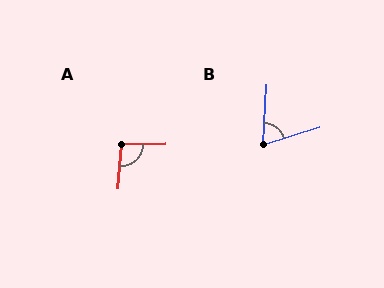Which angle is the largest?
A, at approximately 95 degrees.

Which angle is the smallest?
B, at approximately 69 degrees.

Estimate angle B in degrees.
Approximately 69 degrees.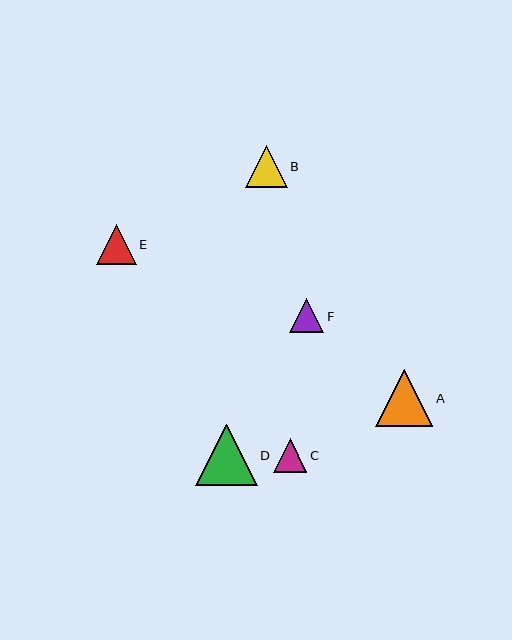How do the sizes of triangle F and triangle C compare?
Triangle F and triangle C are approximately the same size.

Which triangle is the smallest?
Triangle C is the smallest with a size of approximately 34 pixels.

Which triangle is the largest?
Triangle D is the largest with a size of approximately 61 pixels.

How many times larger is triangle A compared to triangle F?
Triangle A is approximately 1.7 times the size of triangle F.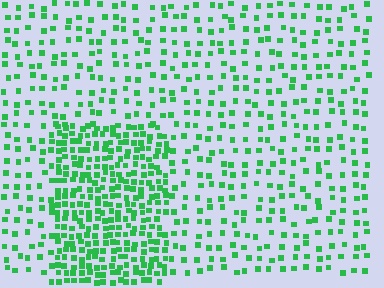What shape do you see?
I see a rectangle.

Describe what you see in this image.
The image contains small green elements arranged at two different densities. A rectangle-shaped region is visible where the elements are more densely packed than the surrounding area.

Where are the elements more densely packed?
The elements are more densely packed inside the rectangle boundary.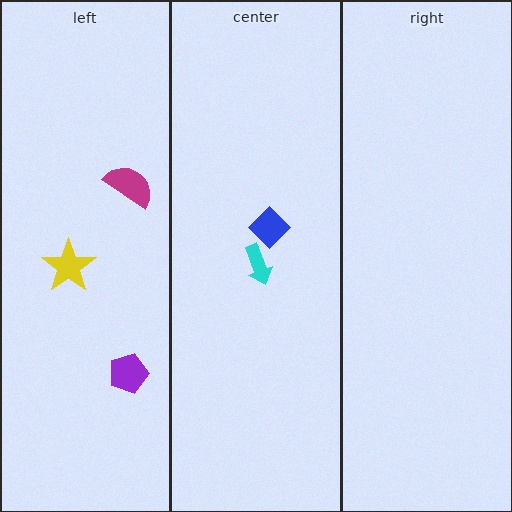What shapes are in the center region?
The blue diamond, the cyan arrow.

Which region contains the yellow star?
The left region.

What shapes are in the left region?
The magenta semicircle, the yellow star, the purple pentagon.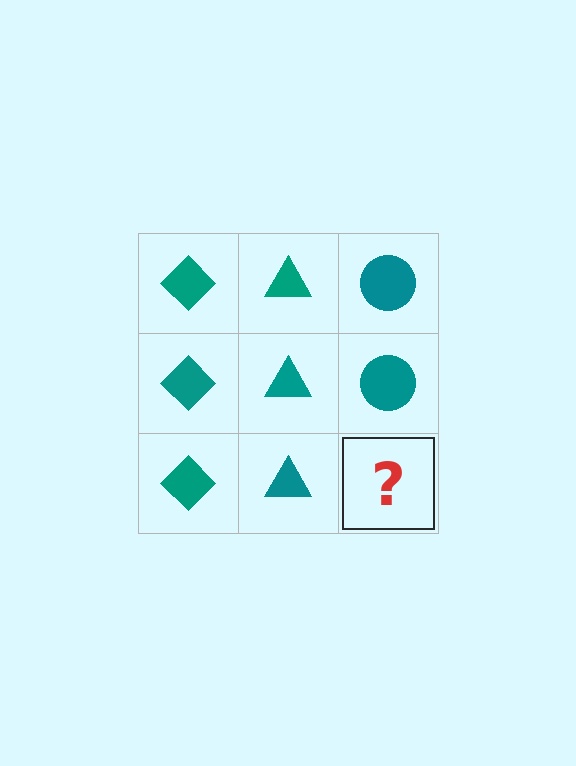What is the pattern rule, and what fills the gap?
The rule is that each column has a consistent shape. The gap should be filled with a teal circle.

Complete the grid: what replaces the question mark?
The question mark should be replaced with a teal circle.